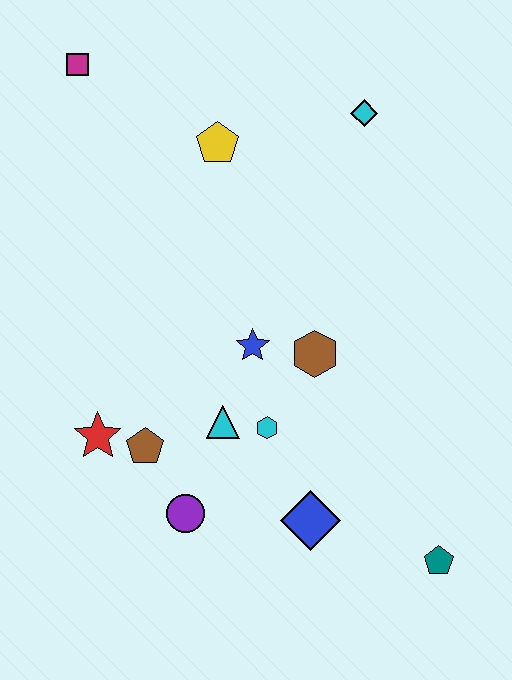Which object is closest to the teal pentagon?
The blue diamond is closest to the teal pentagon.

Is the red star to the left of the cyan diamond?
Yes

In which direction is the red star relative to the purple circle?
The red star is to the left of the purple circle.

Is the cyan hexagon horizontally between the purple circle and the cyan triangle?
No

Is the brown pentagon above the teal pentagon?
Yes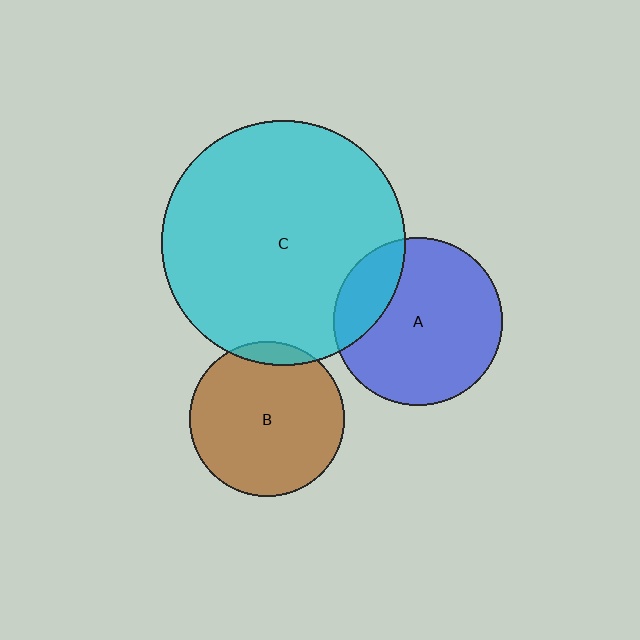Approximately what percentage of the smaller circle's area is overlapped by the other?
Approximately 20%.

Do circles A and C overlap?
Yes.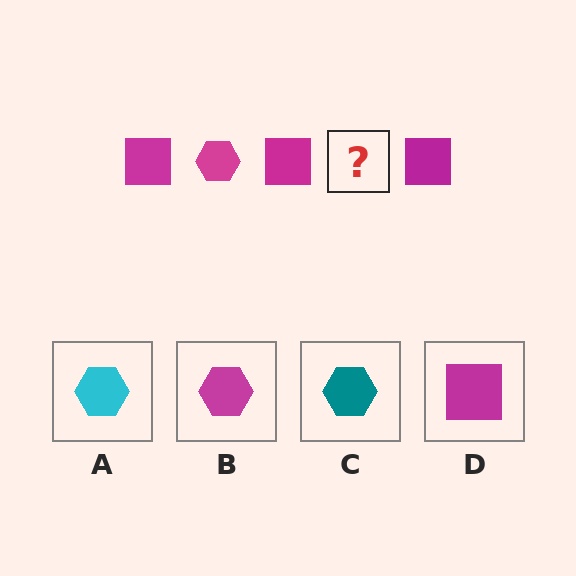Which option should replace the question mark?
Option B.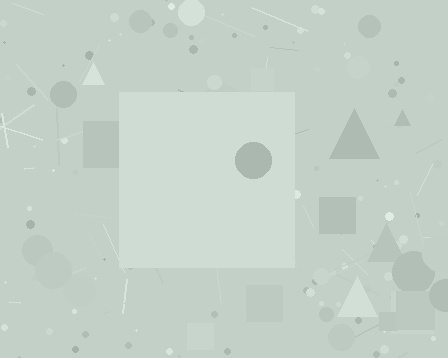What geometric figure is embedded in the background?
A square is embedded in the background.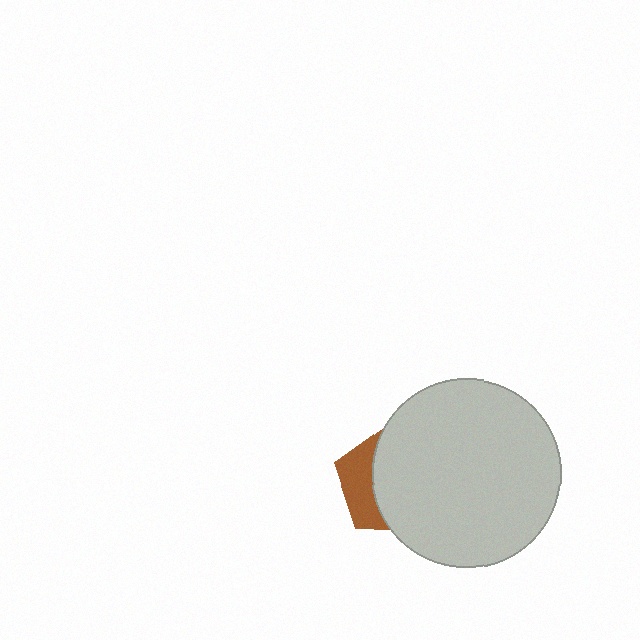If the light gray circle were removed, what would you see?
You would see the complete brown pentagon.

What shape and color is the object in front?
The object in front is a light gray circle.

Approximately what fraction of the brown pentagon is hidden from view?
Roughly 66% of the brown pentagon is hidden behind the light gray circle.